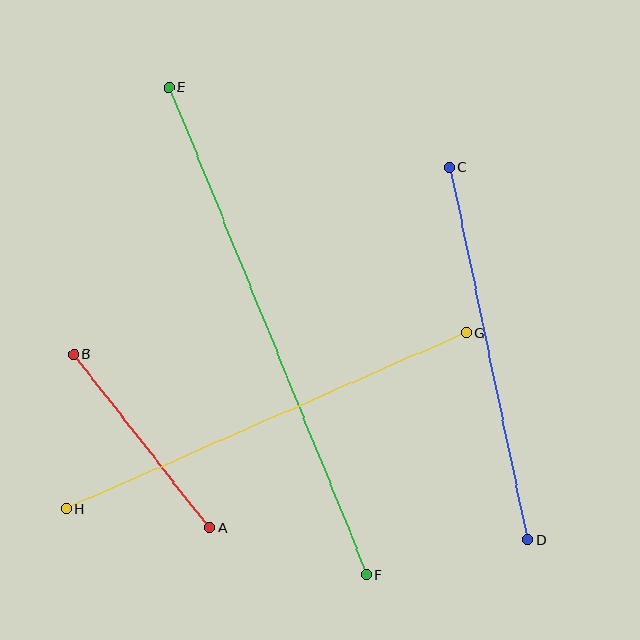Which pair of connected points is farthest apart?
Points E and F are farthest apart.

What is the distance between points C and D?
The distance is approximately 381 pixels.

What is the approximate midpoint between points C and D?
The midpoint is at approximately (489, 354) pixels.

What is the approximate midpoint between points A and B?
The midpoint is at approximately (141, 441) pixels.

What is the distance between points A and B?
The distance is approximately 220 pixels.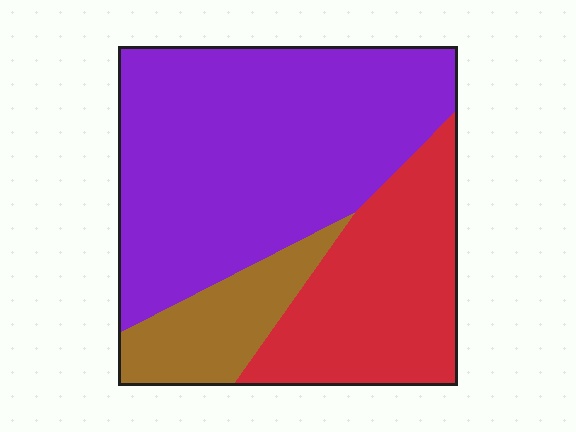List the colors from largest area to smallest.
From largest to smallest: purple, red, brown.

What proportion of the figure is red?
Red covers roughly 30% of the figure.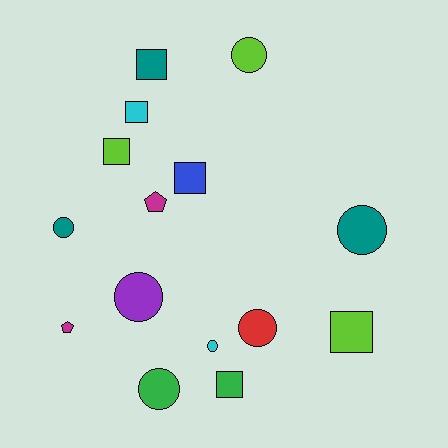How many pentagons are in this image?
There are 2 pentagons.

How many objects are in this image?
There are 15 objects.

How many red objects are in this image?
There is 1 red object.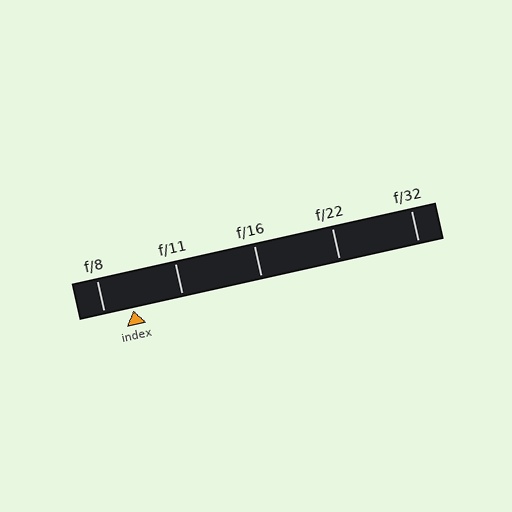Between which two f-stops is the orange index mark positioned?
The index mark is between f/8 and f/11.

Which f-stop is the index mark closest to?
The index mark is closest to f/8.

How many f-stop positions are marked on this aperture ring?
There are 5 f-stop positions marked.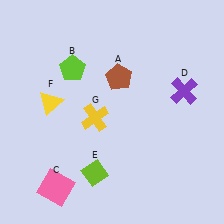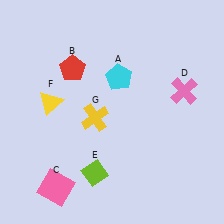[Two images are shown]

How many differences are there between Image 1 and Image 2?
There are 3 differences between the two images.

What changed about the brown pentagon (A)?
In Image 1, A is brown. In Image 2, it changed to cyan.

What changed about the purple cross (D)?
In Image 1, D is purple. In Image 2, it changed to pink.